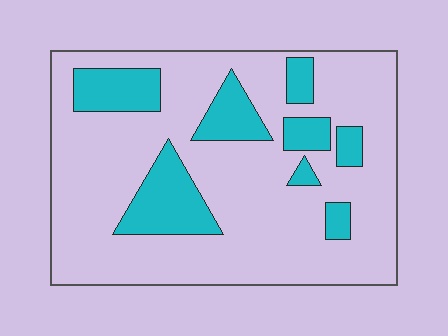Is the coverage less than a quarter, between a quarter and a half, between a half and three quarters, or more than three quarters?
Less than a quarter.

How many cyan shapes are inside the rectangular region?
8.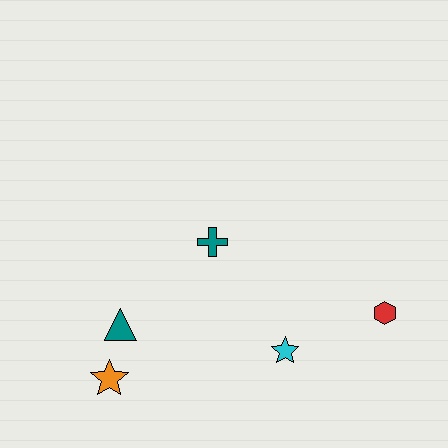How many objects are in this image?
There are 5 objects.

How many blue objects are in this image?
There are no blue objects.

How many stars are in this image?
There are 2 stars.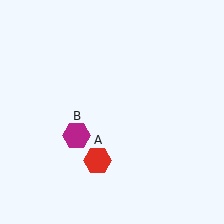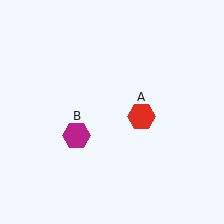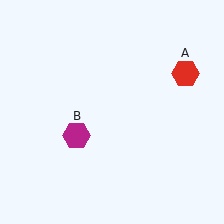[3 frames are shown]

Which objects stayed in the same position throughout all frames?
Magenta hexagon (object B) remained stationary.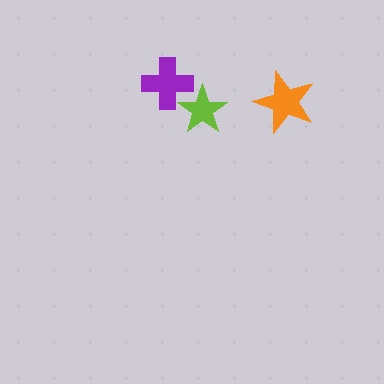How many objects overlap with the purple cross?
1 object overlaps with the purple cross.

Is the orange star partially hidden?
No, no other shape covers it.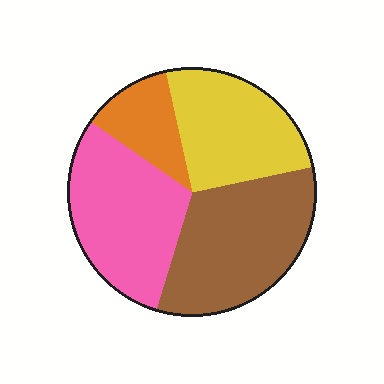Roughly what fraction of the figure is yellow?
Yellow covers about 25% of the figure.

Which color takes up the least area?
Orange, at roughly 10%.